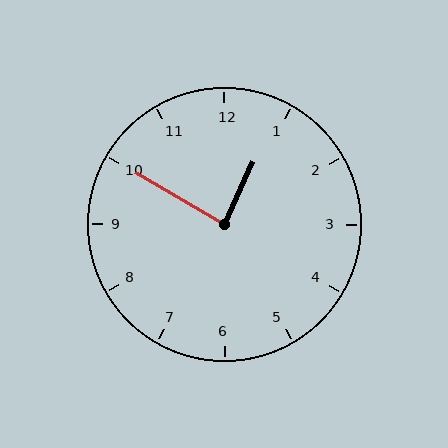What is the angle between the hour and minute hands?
Approximately 85 degrees.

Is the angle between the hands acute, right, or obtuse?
It is right.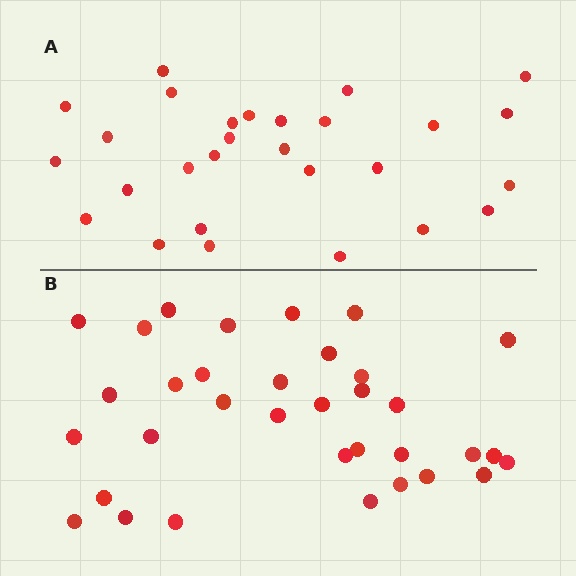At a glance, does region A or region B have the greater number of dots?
Region B (the bottom region) has more dots.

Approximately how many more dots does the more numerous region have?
Region B has about 6 more dots than region A.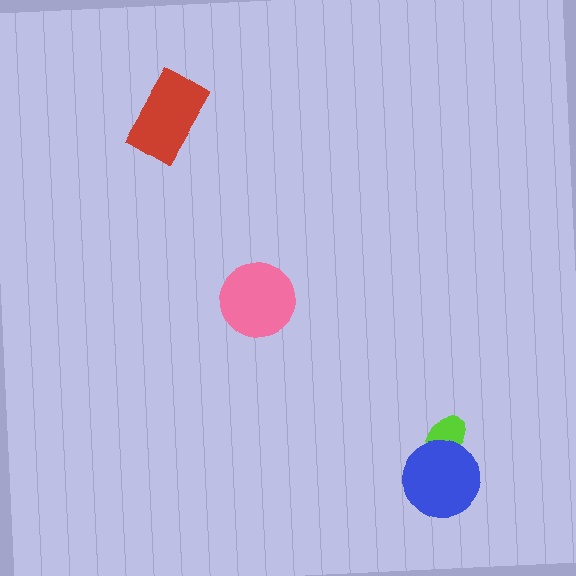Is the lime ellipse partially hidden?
Yes, it is partially covered by another shape.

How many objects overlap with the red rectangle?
0 objects overlap with the red rectangle.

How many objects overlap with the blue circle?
1 object overlaps with the blue circle.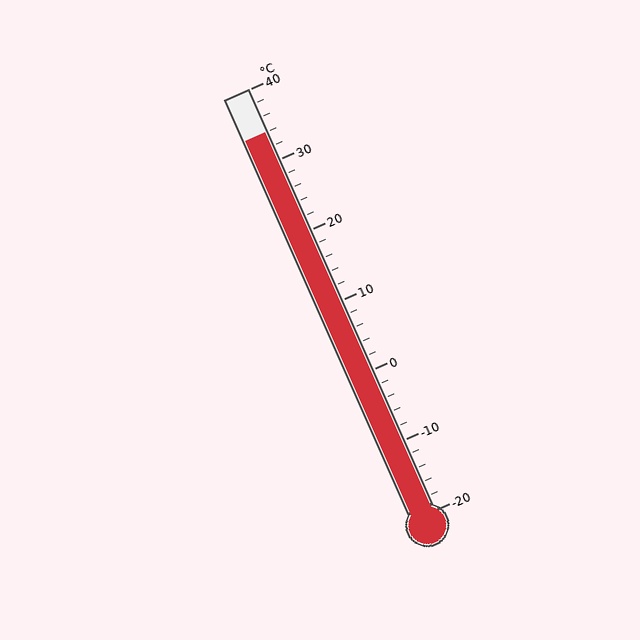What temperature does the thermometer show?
The thermometer shows approximately 34°C.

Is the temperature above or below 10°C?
The temperature is above 10°C.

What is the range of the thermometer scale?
The thermometer scale ranges from -20°C to 40°C.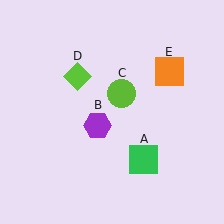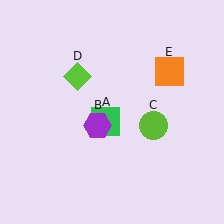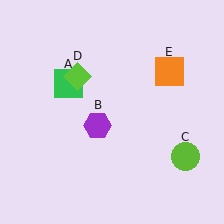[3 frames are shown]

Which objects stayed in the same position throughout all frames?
Purple hexagon (object B) and lime diamond (object D) and orange square (object E) remained stationary.